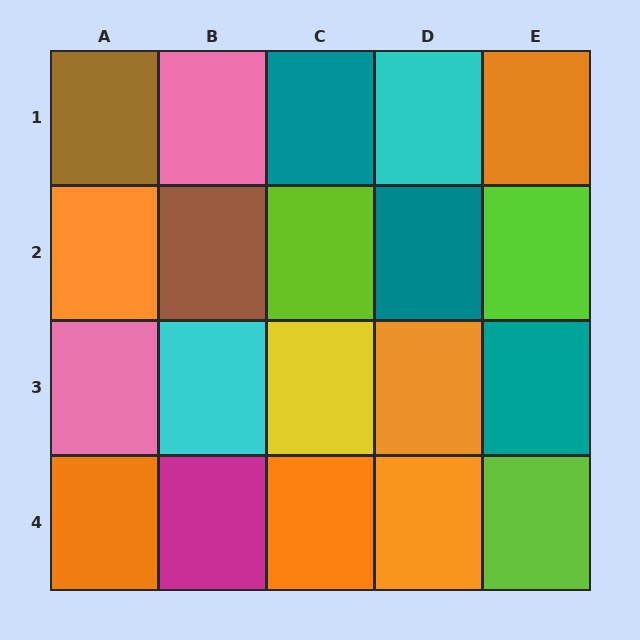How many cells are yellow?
1 cell is yellow.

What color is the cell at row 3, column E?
Teal.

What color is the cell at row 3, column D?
Orange.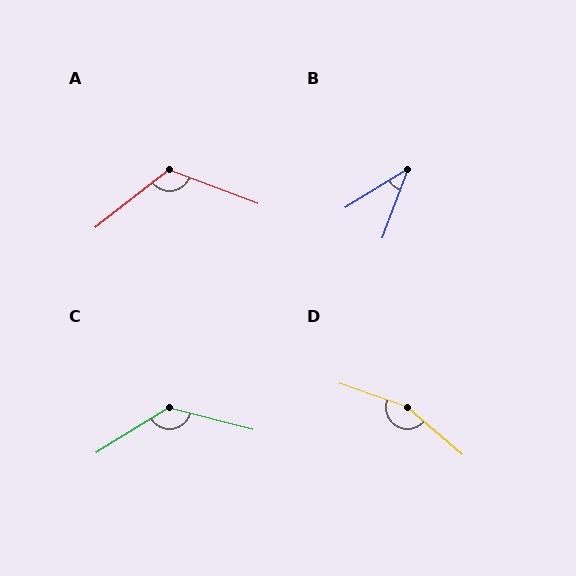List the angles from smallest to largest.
B (38°), A (121°), C (134°), D (159°).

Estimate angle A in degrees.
Approximately 121 degrees.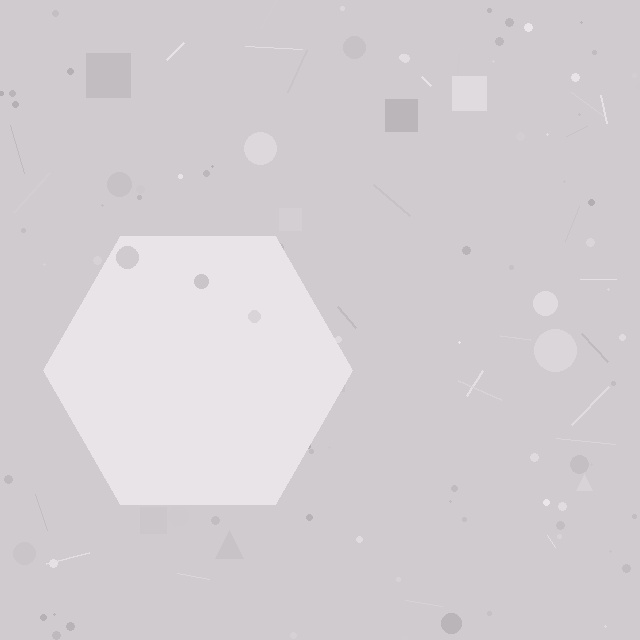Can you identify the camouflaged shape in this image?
The camouflaged shape is a hexagon.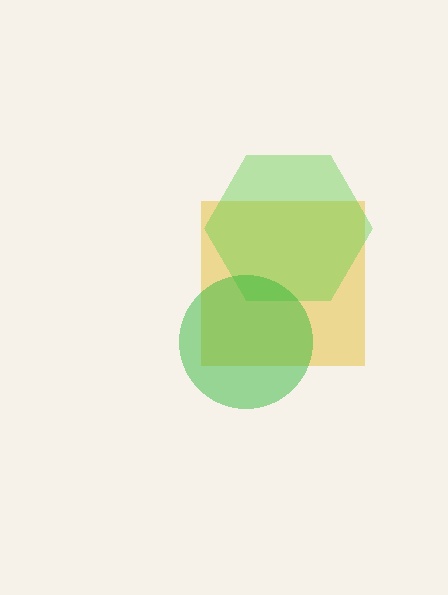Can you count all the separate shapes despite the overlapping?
Yes, there are 3 separate shapes.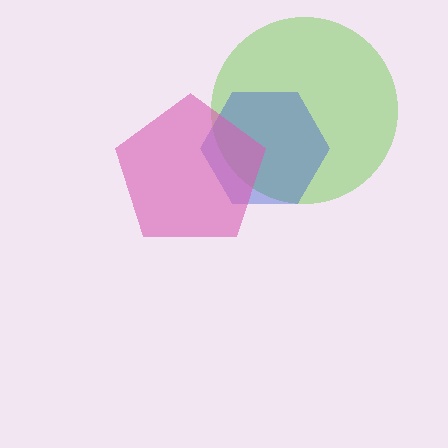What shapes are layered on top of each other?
The layered shapes are: a lime circle, a blue hexagon, a pink pentagon.